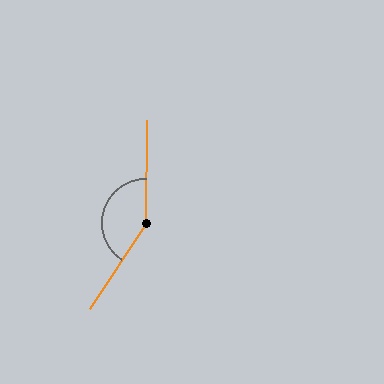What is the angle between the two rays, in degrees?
Approximately 147 degrees.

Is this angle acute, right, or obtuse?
It is obtuse.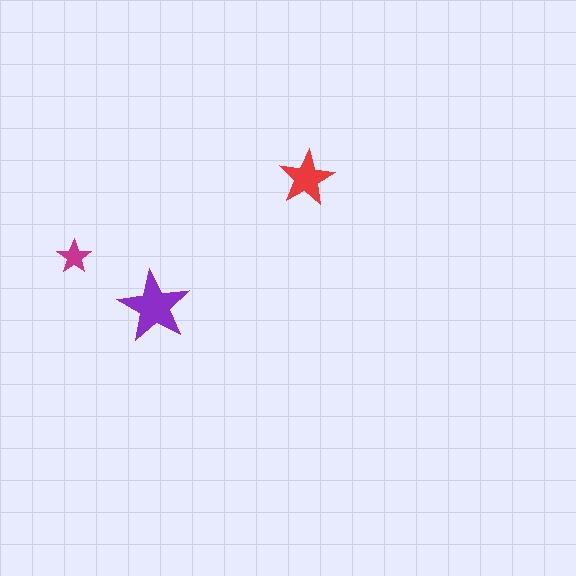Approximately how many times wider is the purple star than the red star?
About 1.5 times wider.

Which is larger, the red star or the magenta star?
The red one.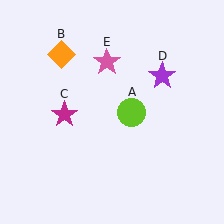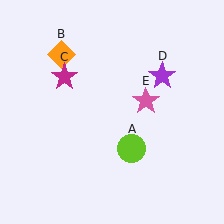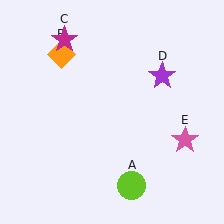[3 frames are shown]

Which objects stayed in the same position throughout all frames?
Orange diamond (object B) and purple star (object D) remained stationary.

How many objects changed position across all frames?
3 objects changed position: lime circle (object A), magenta star (object C), pink star (object E).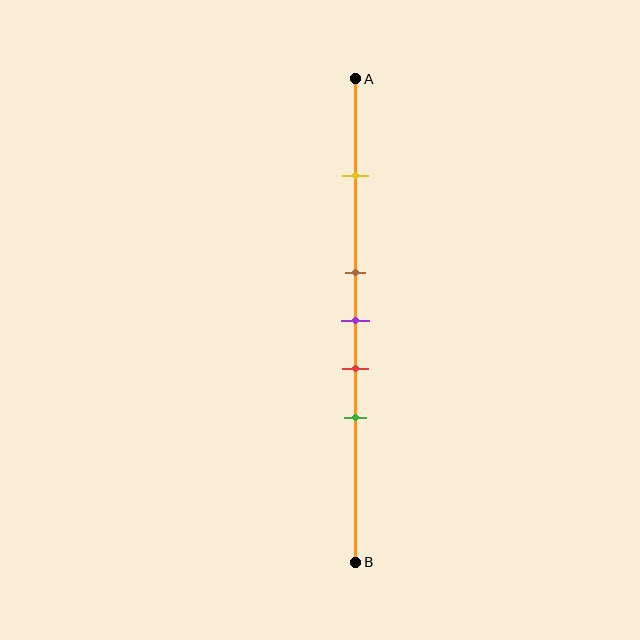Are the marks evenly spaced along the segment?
No, the marks are not evenly spaced.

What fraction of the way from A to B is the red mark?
The red mark is approximately 60% (0.6) of the way from A to B.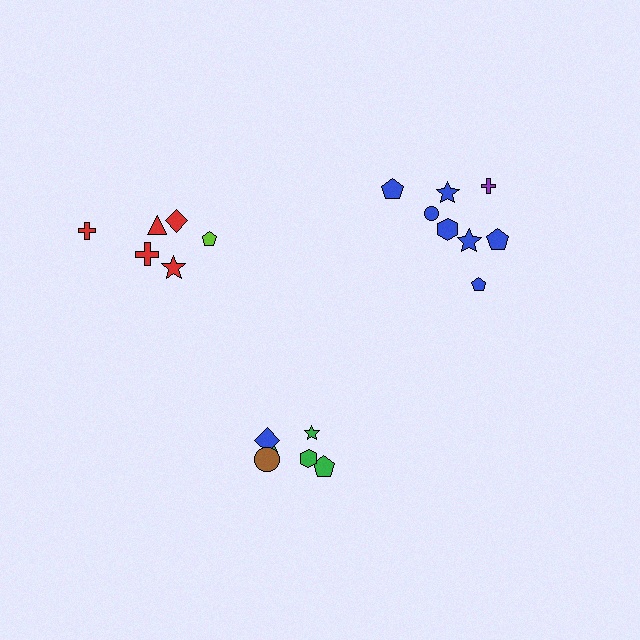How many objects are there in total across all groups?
There are 20 objects.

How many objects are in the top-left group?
There are 6 objects.